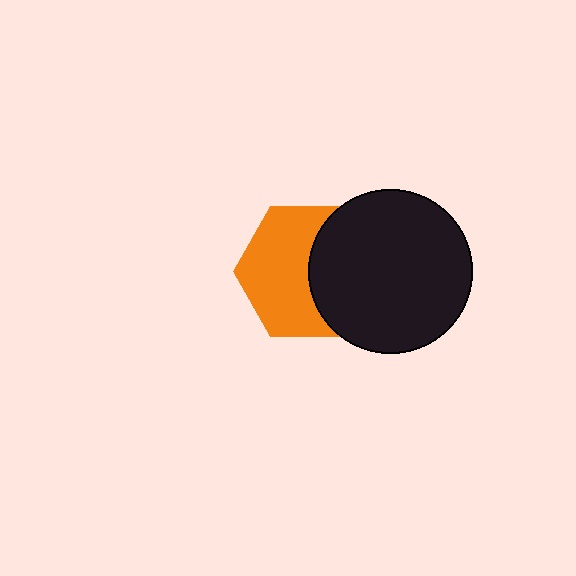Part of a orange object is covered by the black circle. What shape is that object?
It is a hexagon.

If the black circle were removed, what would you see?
You would see the complete orange hexagon.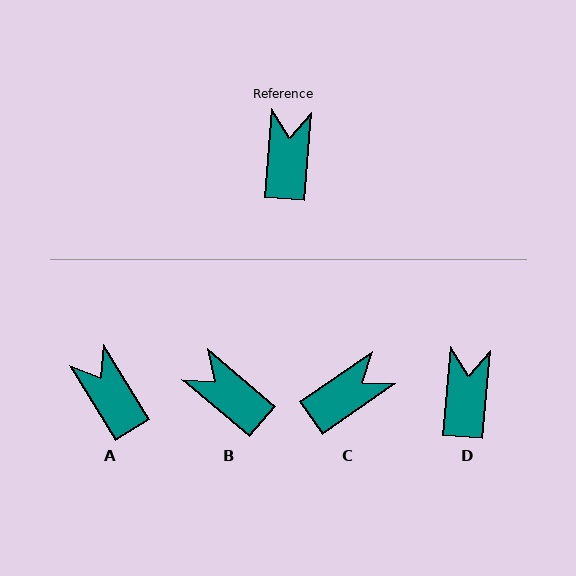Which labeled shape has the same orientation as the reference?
D.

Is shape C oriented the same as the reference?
No, it is off by about 50 degrees.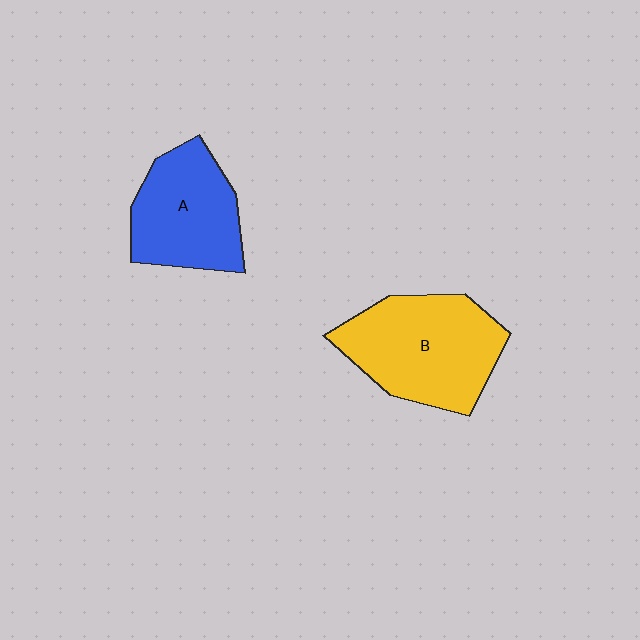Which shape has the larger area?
Shape B (yellow).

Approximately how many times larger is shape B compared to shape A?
Approximately 1.3 times.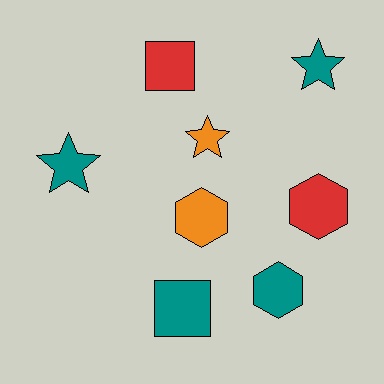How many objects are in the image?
There are 8 objects.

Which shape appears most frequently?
Hexagon, with 3 objects.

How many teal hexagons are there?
There is 1 teal hexagon.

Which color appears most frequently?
Teal, with 4 objects.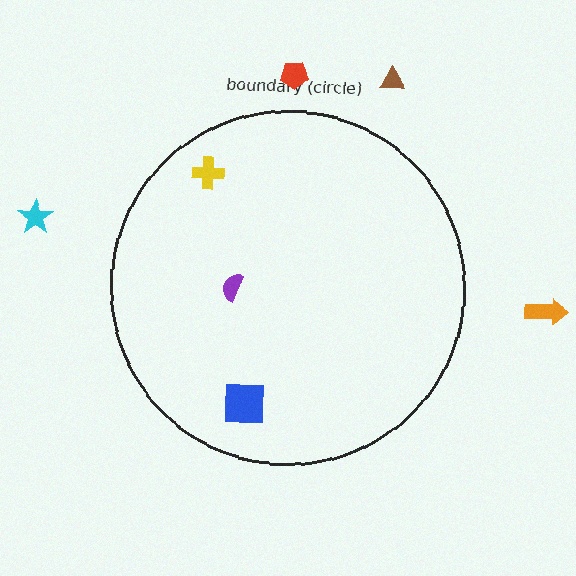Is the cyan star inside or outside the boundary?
Outside.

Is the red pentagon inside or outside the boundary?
Outside.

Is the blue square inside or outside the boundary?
Inside.